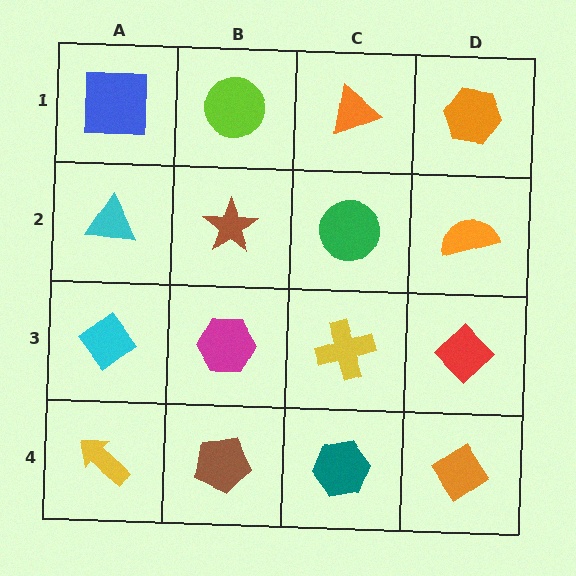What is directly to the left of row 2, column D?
A green circle.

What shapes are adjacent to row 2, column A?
A blue square (row 1, column A), a cyan diamond (row 3, column A), a brown star (row 2, column B).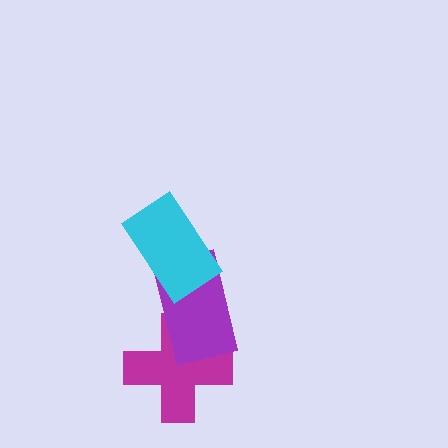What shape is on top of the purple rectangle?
The cyan rectangle is on top of the purple rectangle.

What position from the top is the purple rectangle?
The purple rectangle is 2nd from the top.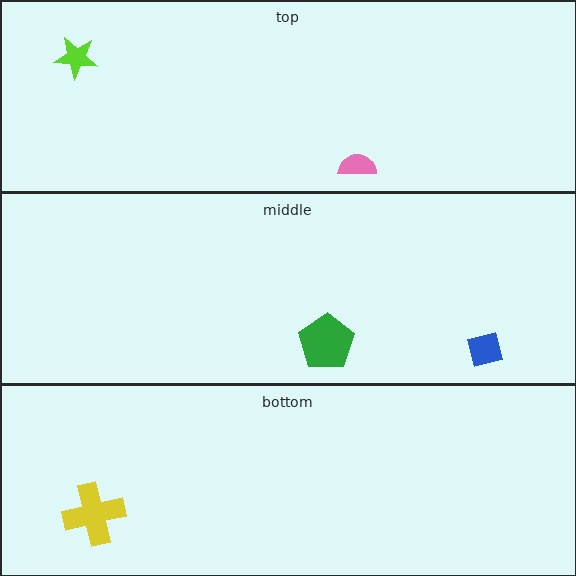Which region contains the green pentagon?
The middle region.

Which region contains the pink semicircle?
The top region.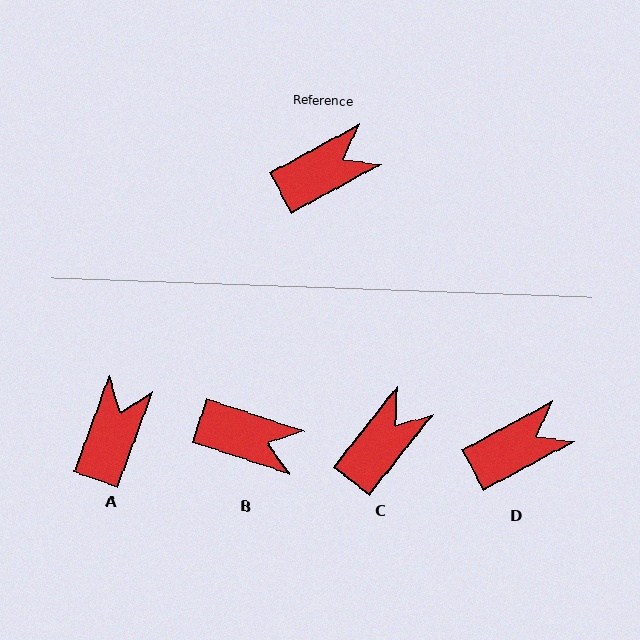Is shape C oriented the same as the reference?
No, it is off by about 24 degrees.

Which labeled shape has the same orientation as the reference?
D.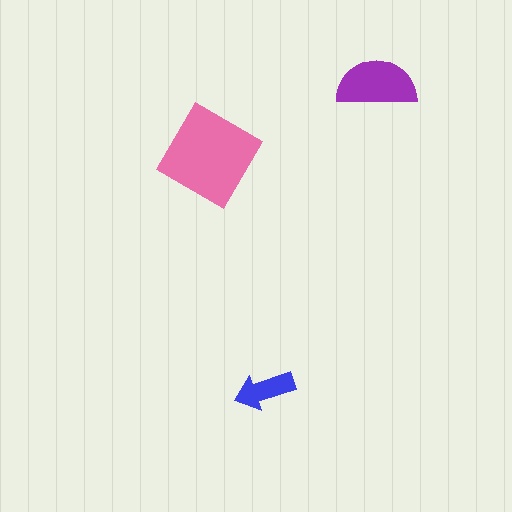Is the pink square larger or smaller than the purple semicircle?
Larger.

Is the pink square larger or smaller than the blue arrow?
Larger.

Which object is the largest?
The pink square.